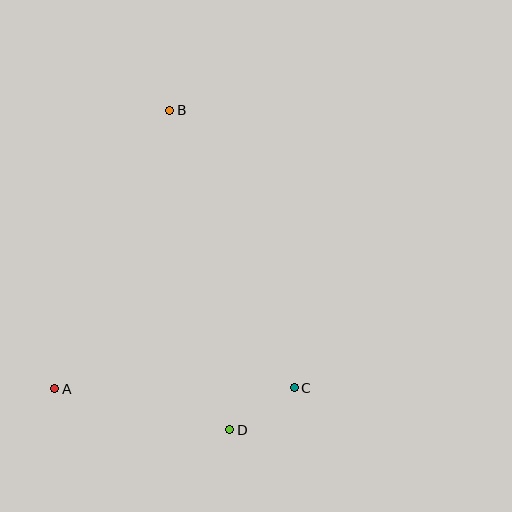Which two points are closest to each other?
Points C and D are closest to each other.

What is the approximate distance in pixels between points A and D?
The distance between A and D is approximately 180 pixels.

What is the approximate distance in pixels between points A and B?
The distance between A and B is approximately 302 pixels.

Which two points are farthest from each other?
Points B and D are farthest from each other.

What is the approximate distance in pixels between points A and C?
The distance between A and C is approximately 240 pixels.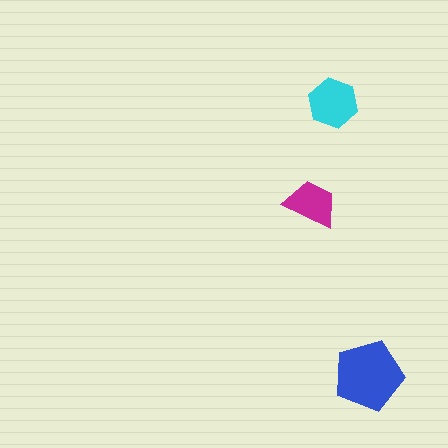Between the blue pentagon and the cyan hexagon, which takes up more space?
The blue pentagon.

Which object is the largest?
The blue pentagon.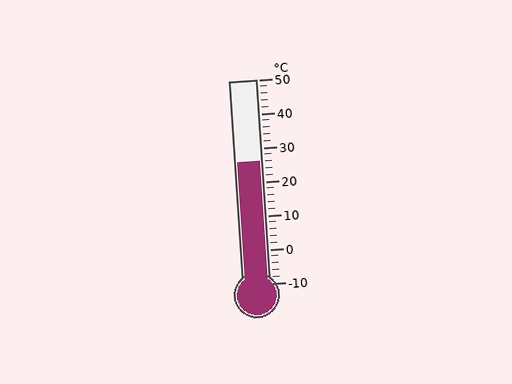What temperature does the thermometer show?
The thermometer shows approximately 26°C.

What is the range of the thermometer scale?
The thermometer scale ranges from -10°C to 50°C.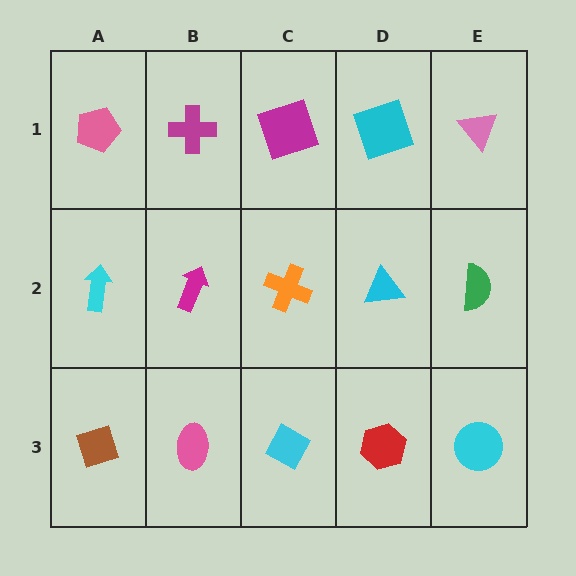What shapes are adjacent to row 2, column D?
A cyan square (row 1, column D), a red hexagon (row 3, column D), an orange cross (row 2, column C), a green semicircle (row 2, column E).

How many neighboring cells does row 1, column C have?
3.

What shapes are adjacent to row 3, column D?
A cyan triangle (row 2, column D), a cyan diamond (row 3, column C), a cyan circle (row 3, column E).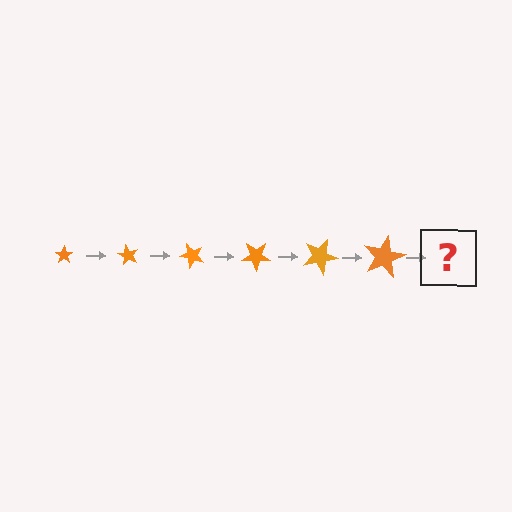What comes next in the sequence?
The next element should be a star, larger than the previous one and rotated 360 degrees from the start.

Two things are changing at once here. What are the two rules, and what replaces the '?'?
The two rules are that the star grows larger each step and it rotates 60 degrees each step. The '?' should be a star, larger than the previous one and rotated 360 degrees from the start.